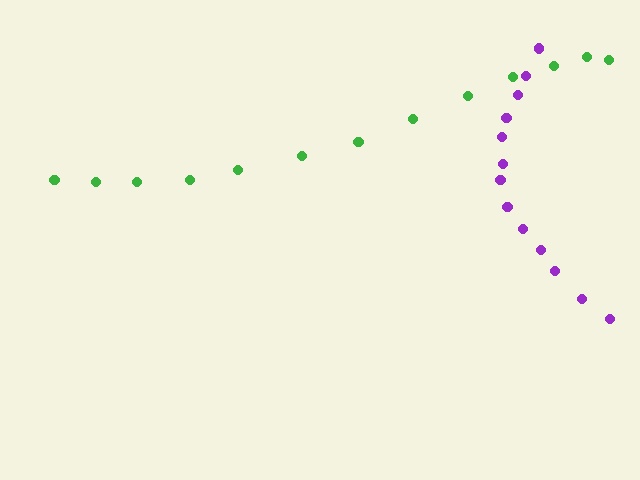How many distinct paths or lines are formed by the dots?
There are 2 distinct paths.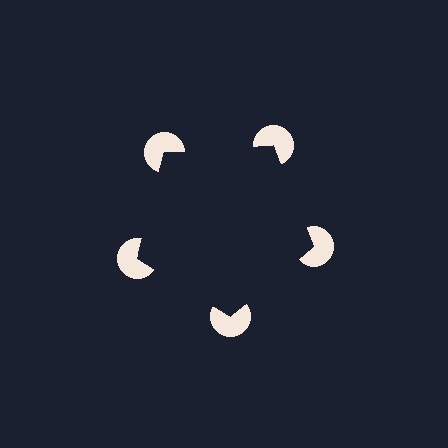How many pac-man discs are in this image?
There are 5 — one at each vertex of the illusory pentagon.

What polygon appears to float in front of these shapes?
An illusory pentagon — its edges are inferred from the aligned wedge cuts in the pac-man discs, not physically drawn.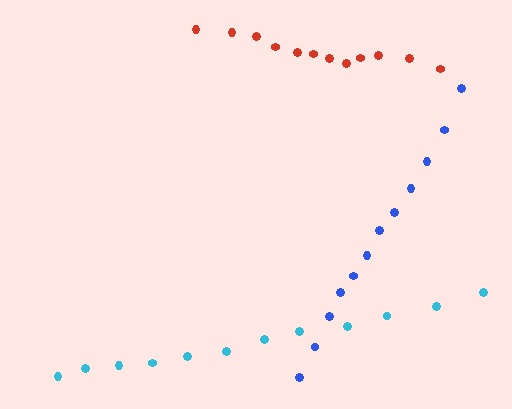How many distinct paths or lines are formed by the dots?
There are 3 distinct paths.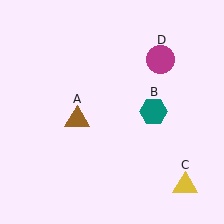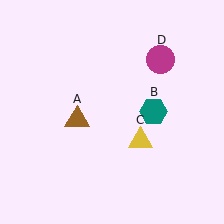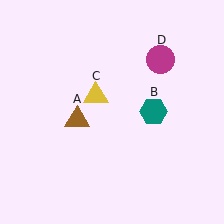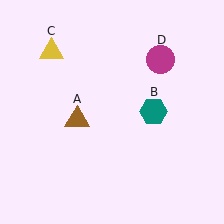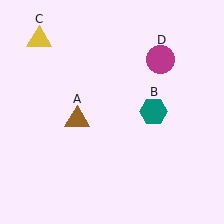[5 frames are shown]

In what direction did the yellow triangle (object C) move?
The yellow triangle (object C) moved up and to the left.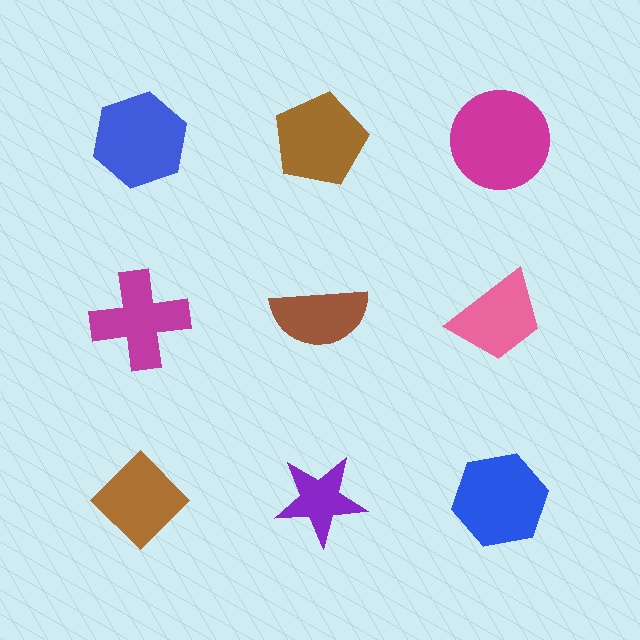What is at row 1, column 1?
A blue hexagon.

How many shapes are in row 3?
3 shapes.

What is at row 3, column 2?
A purple star.